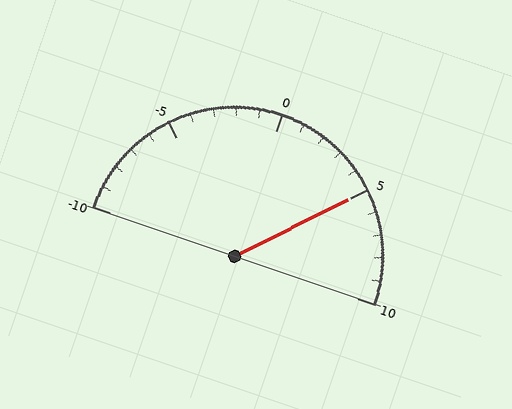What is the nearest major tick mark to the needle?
The nearest major tick mark is 5.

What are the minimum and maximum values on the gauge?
The gauge ranges from -10 to 10.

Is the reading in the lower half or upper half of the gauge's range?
The reading is in the upper half of the range (-10 to 10).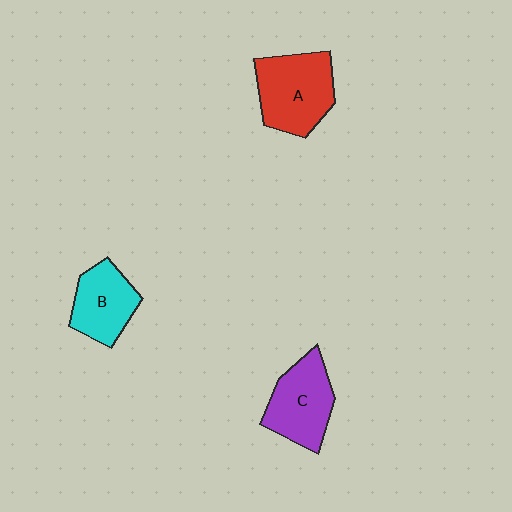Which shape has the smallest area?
Shape B (cyan).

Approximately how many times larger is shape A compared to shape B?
Approximately 1.3 times.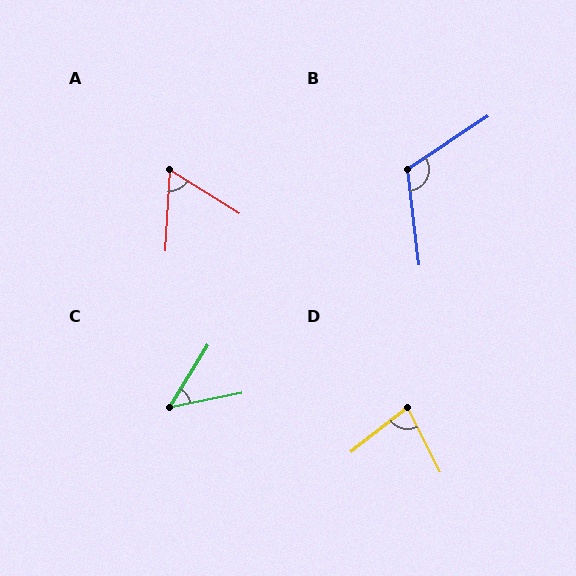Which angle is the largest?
B, at approximately 117 degrees.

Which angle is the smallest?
C, at approximately 47 degrees.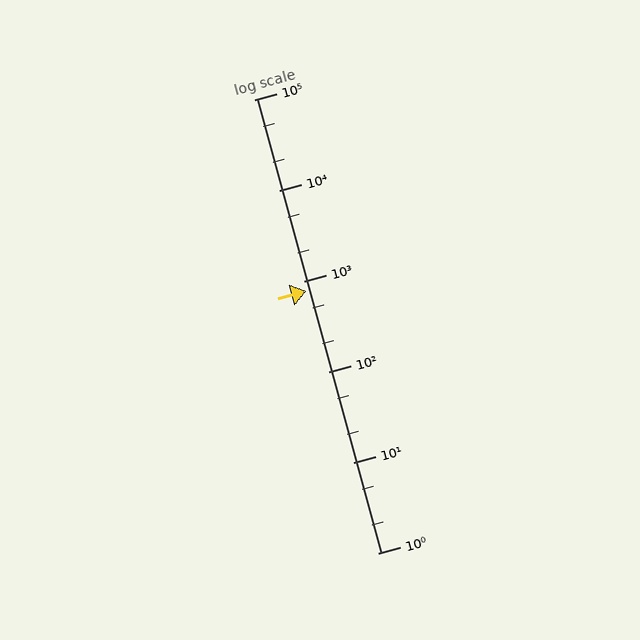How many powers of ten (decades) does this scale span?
The scale spans 5 decades, from 1 to 100000.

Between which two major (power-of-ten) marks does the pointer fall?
The pointer is between 100 and 1000.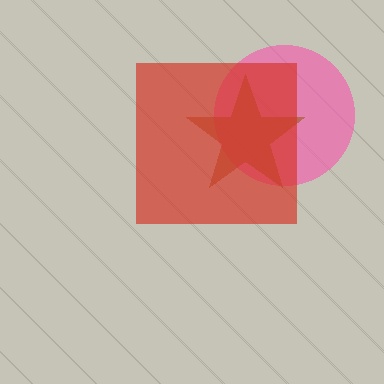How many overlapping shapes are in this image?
There are 3 overlapping shapes in the image.